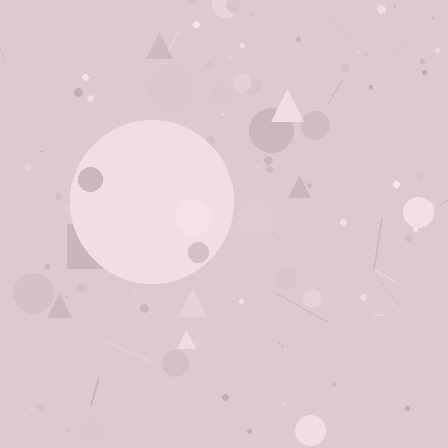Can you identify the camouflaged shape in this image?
The camouflaged shape is a circle.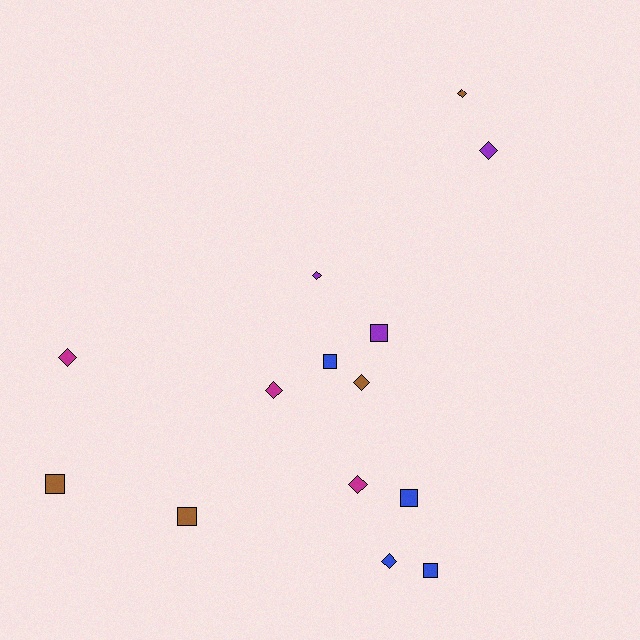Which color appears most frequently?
Brown, with 4 objects.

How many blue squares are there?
There are 3 blue squares.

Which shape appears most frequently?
Diamond, with 8 objects.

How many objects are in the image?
There are 14 objects.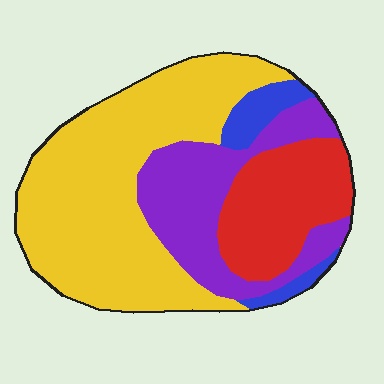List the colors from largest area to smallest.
From largest to smallest: yellow, purple, red, blue.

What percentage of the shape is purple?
Purple takes up about one quarter (1/4) of the shape.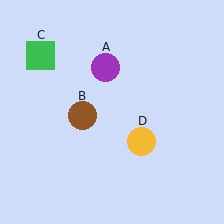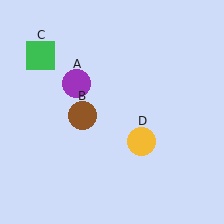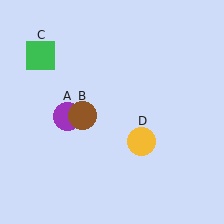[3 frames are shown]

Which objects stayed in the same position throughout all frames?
Brown circle (object B) and green square (object C) and yellow circle (object D) remained stationary.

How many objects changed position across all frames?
1 object changed position: purple circle (object A).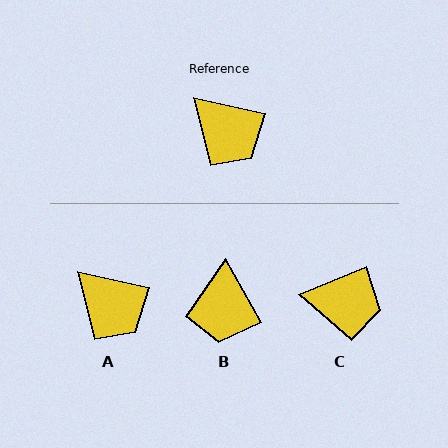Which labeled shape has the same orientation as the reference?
A.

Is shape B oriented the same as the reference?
No, it is off by about 48 degrees.